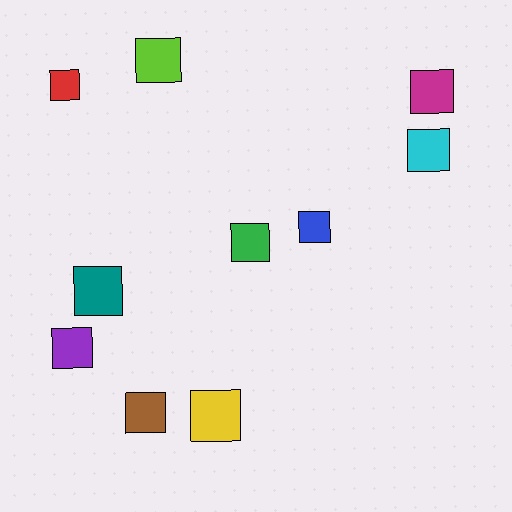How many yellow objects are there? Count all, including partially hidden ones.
There is 1 yellow object.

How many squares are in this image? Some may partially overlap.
There are 10 squares.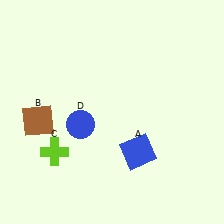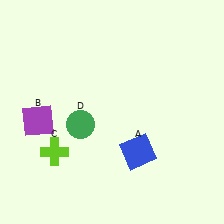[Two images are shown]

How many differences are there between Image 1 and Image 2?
There are 2 differences between the two images.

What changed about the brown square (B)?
In Image 1, B is brown. In Image 2, it changed to purple.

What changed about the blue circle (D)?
In Image 1, D is blue. In Image 2, it changed to green.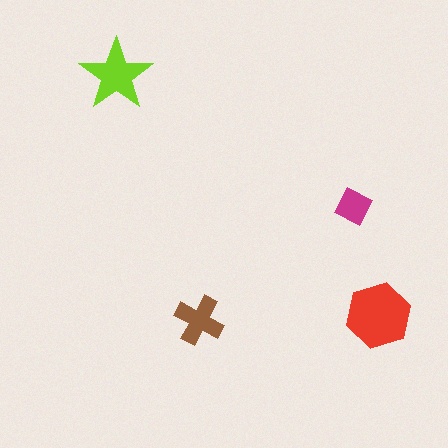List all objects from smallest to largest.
The magenta diamond, the brown cross, the lime star, the red hexagon.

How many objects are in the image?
There are 4 objects in the image.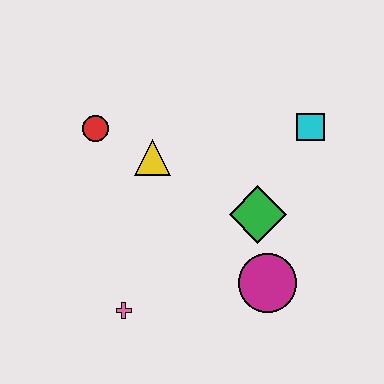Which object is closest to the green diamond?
The magenta circle is closest to the green diamond.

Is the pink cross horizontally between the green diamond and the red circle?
Yes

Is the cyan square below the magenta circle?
No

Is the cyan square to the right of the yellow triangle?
Yes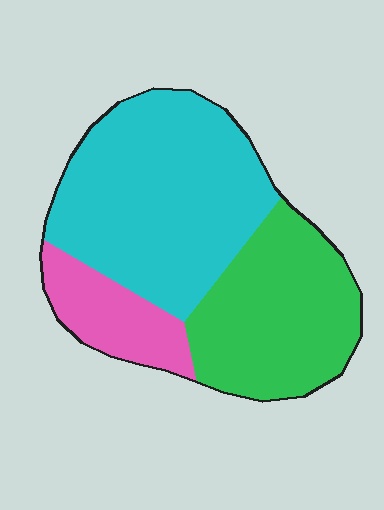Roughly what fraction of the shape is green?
Green takes up about one third (1/3) of the shape.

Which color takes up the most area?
Cyan, at roughly 50%.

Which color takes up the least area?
Pink, at roughly 15%.